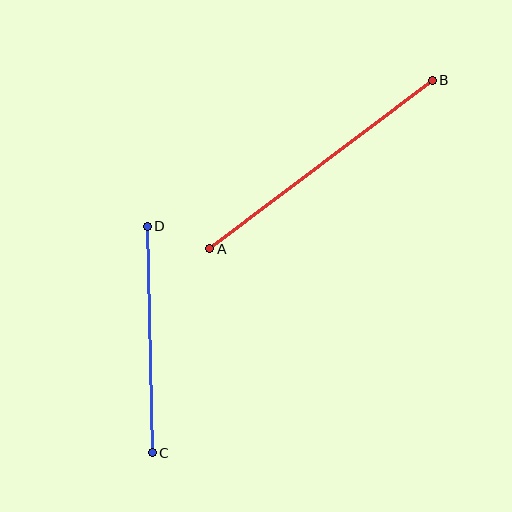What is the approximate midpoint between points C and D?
The midpoint is at approximately (150, 339) pixels.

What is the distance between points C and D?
The distance is approximately 227 pixels.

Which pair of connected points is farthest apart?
Points A and B are farthest apart.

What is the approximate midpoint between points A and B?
The midpoint is at approximately (321, 165) pixels.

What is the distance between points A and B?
The distance is approximately 279 pixels.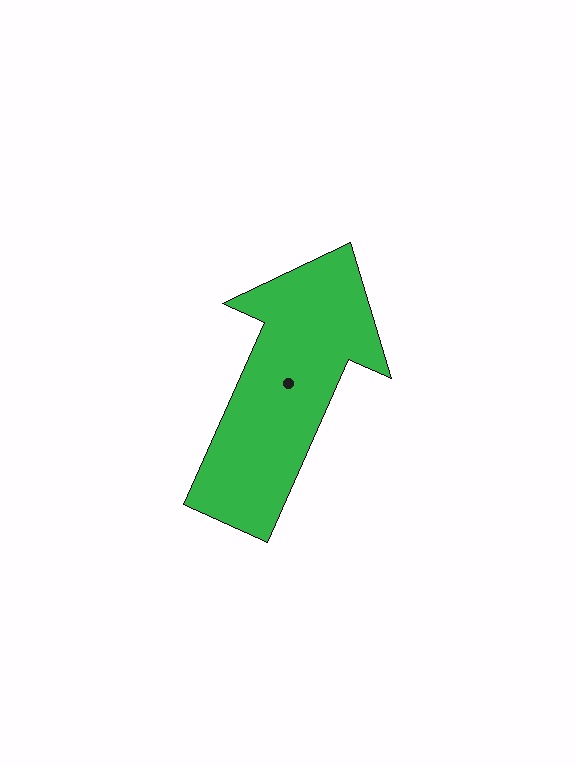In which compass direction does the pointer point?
Northeast.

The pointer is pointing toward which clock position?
Roughly 1 o'clock.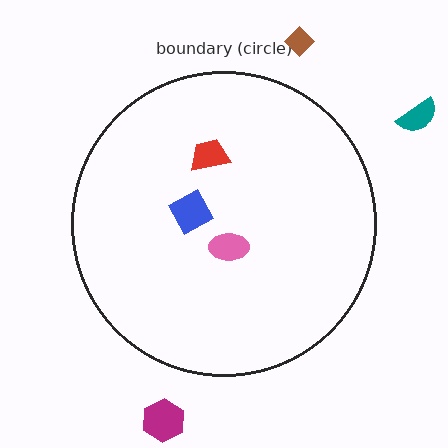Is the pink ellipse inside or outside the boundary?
Inside.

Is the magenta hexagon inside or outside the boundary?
Outside.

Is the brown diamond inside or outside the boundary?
Outside.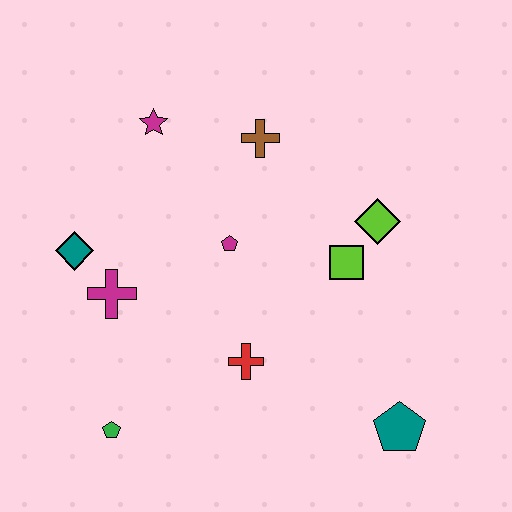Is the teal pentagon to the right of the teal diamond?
Yes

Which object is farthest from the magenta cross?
The teal pentagon is farthest from the magenta cross.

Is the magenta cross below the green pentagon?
No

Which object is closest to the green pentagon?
The magenta cross is closest to the green pentagon.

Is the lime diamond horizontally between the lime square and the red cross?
No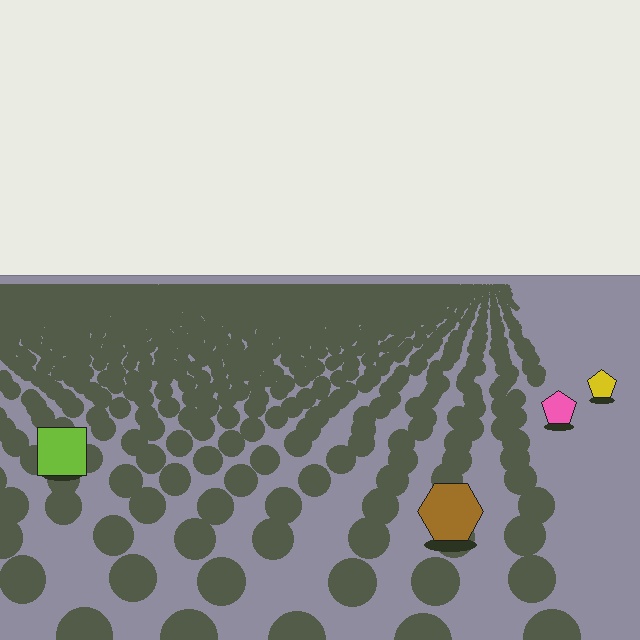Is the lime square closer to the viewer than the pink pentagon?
Yes. The lime square is closer — you can tell from the texture gradient: the ground texture is coarser near it.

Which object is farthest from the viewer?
The yellow pentagon is farthest from the viewer. It appears smaller and the ground texture around it is denser.